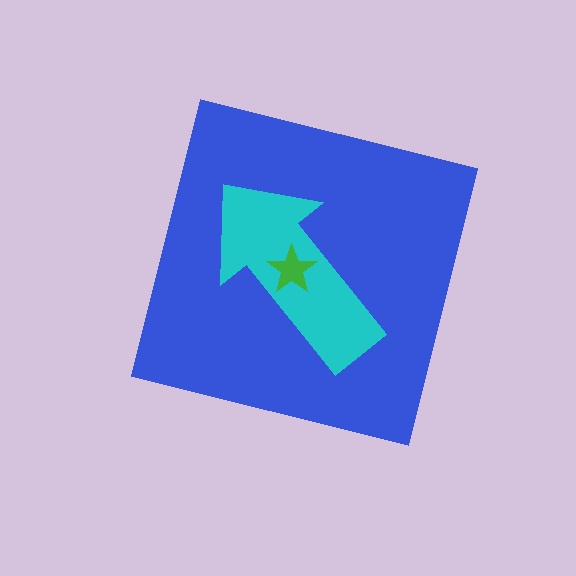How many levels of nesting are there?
3.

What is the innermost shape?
The green star.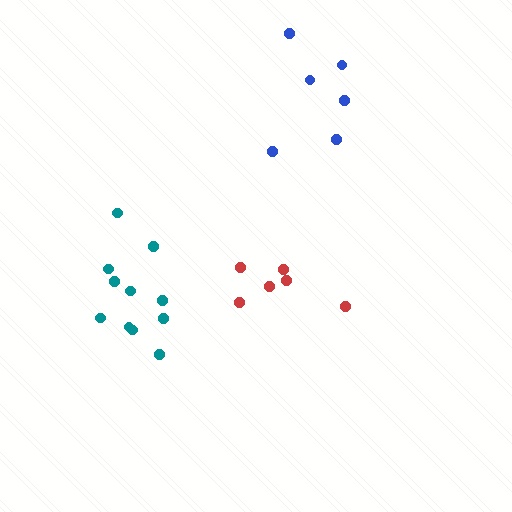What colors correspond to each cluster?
The clusters are colored: red, blue, teal.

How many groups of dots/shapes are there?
There are 3 groups.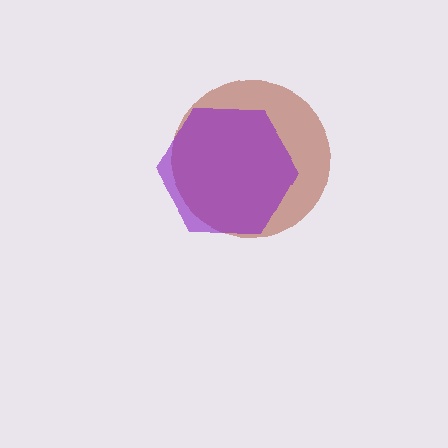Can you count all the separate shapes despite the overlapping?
Yes, there are 2 separate shapes.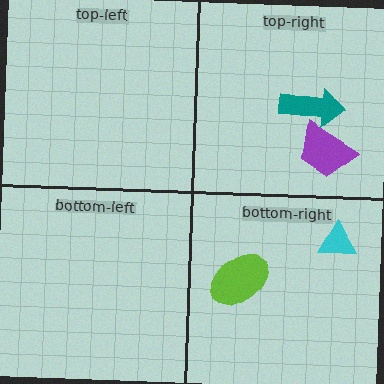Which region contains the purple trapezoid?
The top-right region.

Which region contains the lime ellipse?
The bottom-right region.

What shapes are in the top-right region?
The teal arrow, the purple trapezoid.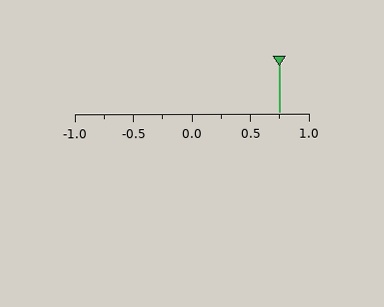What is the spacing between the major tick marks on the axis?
The major ticks are spaced 0.5 apart.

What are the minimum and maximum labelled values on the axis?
The axis runs from -1.0 to 1.0.